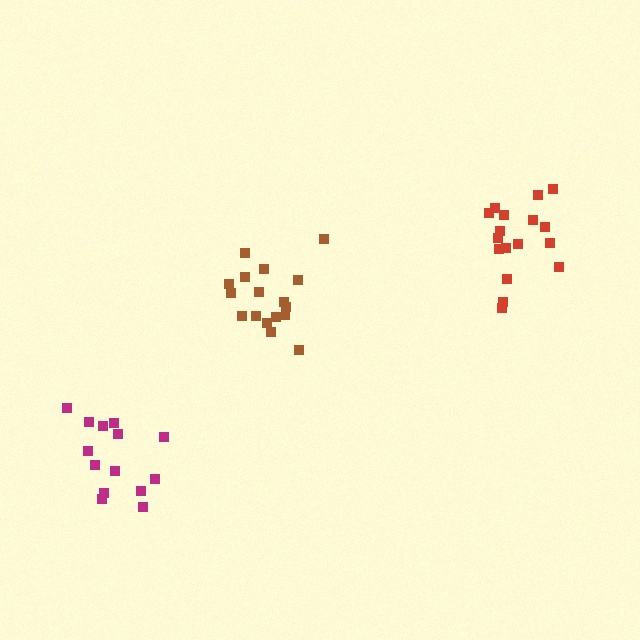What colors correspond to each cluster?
The clusters are colored: brown, magenta, red.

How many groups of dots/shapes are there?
There are 3 groups.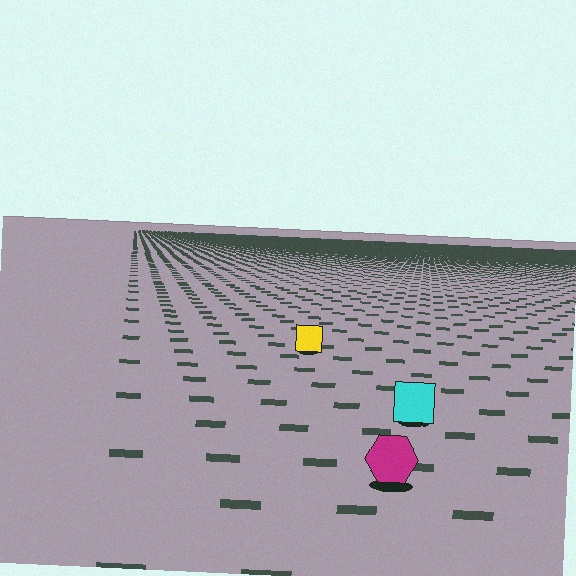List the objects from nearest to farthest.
From nearest to farthest: the magenta hexagon, the cyan square, the yellow square.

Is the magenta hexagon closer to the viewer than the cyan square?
Yes. The magenta hexagon is closer — you can tell from the texture gradient: the ground texture is coarser near it.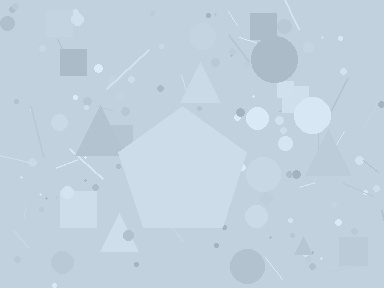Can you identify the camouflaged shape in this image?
The camouflaged shape is a pentagon.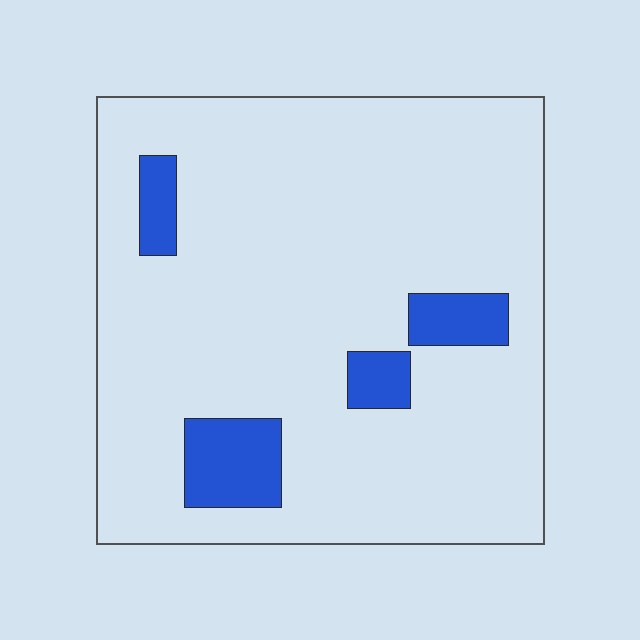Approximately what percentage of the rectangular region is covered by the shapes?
Approximately 10%.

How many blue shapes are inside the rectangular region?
4.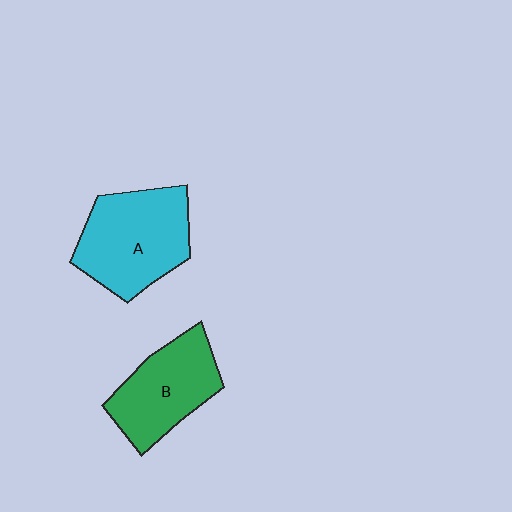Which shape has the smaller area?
Shape B (green).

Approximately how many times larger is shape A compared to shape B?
Approximately 1.2 times.